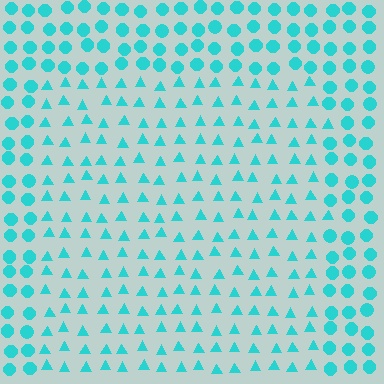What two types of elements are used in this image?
The image uses triangles inside the rectangle region and circles outside it.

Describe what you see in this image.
The image is filled with small cyan elements arranged in a uniform grid. A rectangle-shaped region contains triangles, while the surrounding area contains circles. The boundary is defined purely by the change in element shape.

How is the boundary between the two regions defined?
The boundary is defined by a change in element shape: triangles inside vs. circles outside. All elements share the same color and spacing.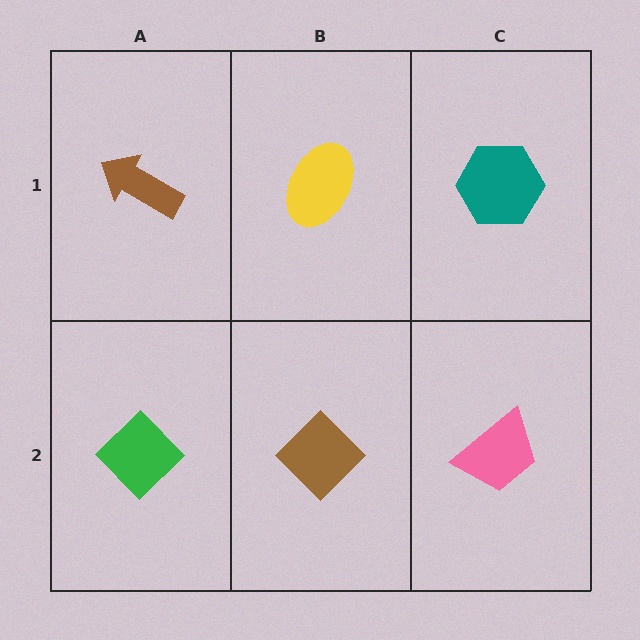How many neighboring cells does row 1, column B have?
3.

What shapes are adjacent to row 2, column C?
A teal hexagon (row 1, column C), a brown diamond (row 2, column B).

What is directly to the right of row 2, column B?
A pink trapezoid.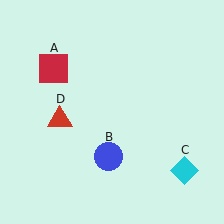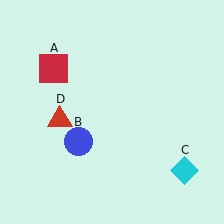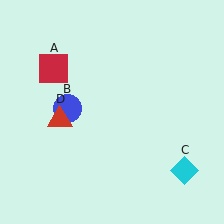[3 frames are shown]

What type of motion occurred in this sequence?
The blue circle (object B) rotated clockwise around the center of the scene.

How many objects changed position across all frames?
1 object changed position: blue circle (object B).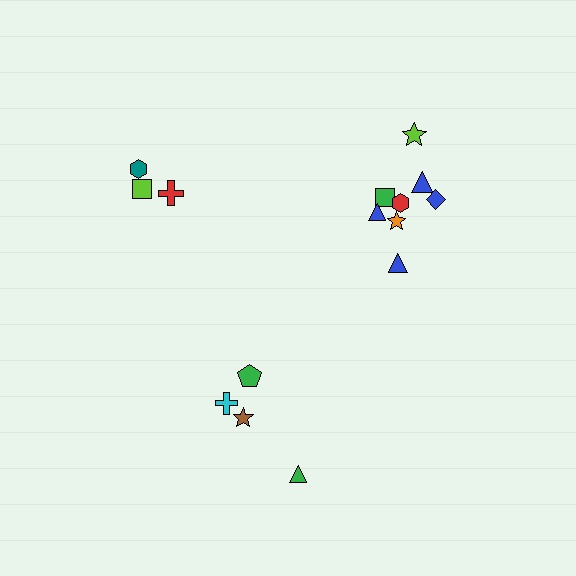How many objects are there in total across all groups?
There are 15 objects.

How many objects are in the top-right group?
There are 8 objects.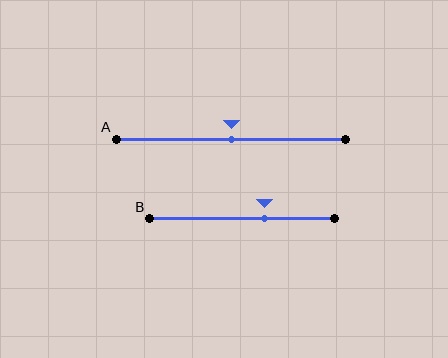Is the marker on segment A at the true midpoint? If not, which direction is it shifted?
Yes, the marker on segment A is at the true midpoint.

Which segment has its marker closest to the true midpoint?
Segment A has its marker closest to the true midpoint.